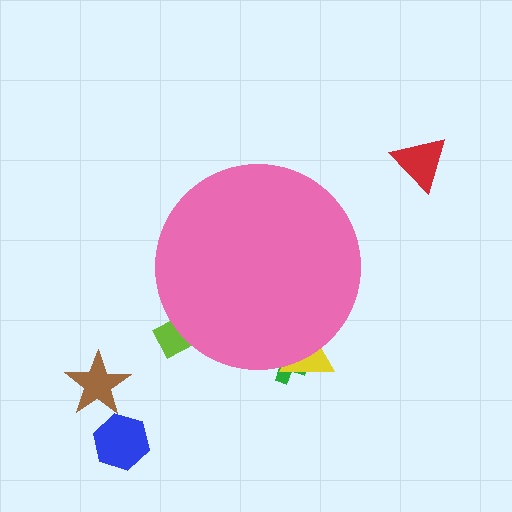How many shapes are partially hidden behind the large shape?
3 shapes are partially hidden.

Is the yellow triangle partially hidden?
Yes, the yellow triangle is partially hidden behind the pink circle.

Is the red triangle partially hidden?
No, the red triangle is fully visible.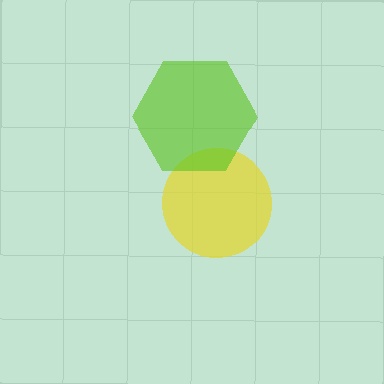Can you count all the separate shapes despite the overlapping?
Yes, there are 2 separate shapes.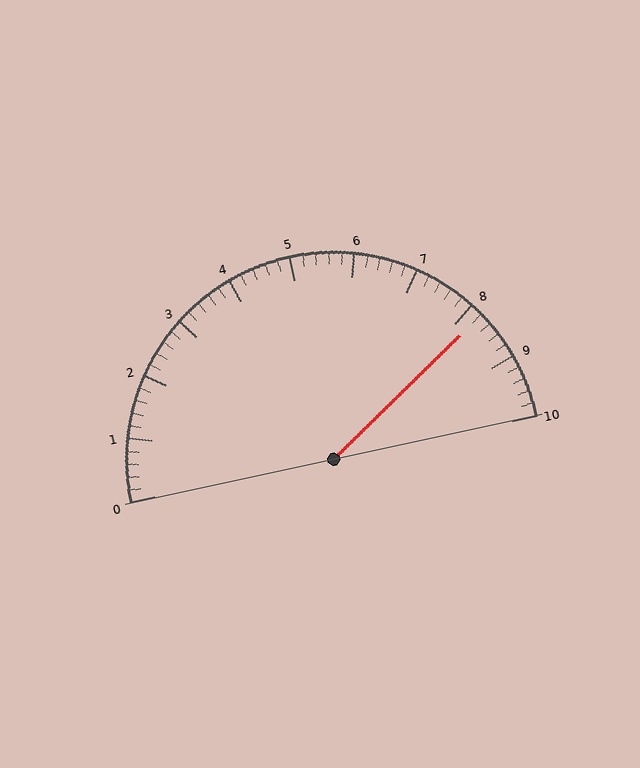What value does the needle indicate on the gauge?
The needle indicates approximately 8.2.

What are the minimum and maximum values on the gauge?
The gauge ranges from 0 to 10.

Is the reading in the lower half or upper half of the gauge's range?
The reading is in the upper half of the range (0 to 10).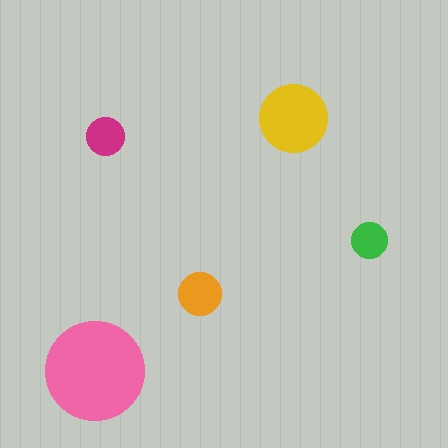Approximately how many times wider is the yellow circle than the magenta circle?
About 2 times wider.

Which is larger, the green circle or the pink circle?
The pink one.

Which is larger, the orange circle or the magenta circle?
The orange one.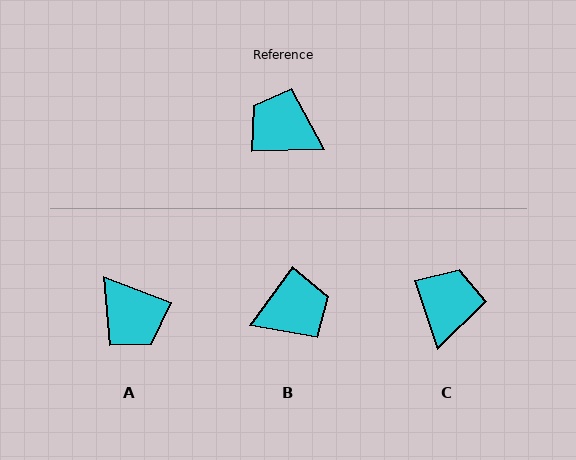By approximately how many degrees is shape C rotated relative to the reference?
Approximately 74 degrees clockwise.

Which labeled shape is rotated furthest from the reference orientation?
A, about 156 degrees away.